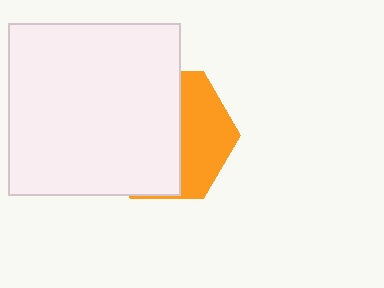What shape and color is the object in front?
The object in front is a white square.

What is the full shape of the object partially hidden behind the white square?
The partially hidden object is an orange hexagon.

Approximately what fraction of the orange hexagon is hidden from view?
Roughly 61% of the orange hexagon is hidden behind the white square.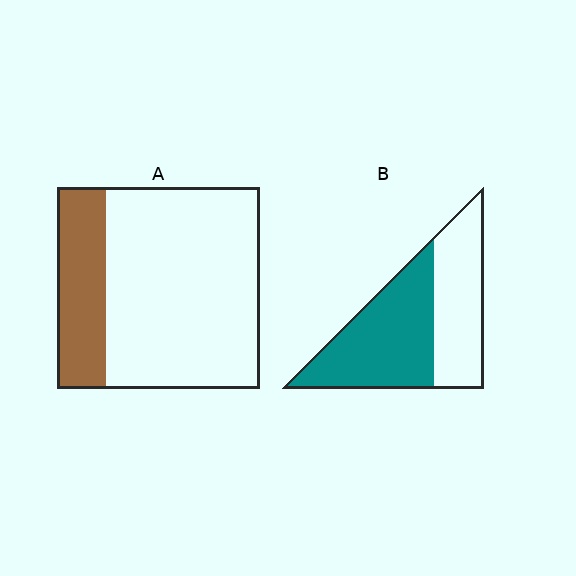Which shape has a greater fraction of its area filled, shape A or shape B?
Shape B.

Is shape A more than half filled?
No.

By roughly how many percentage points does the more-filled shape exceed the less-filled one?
By roughly 35 percentage points (B over A).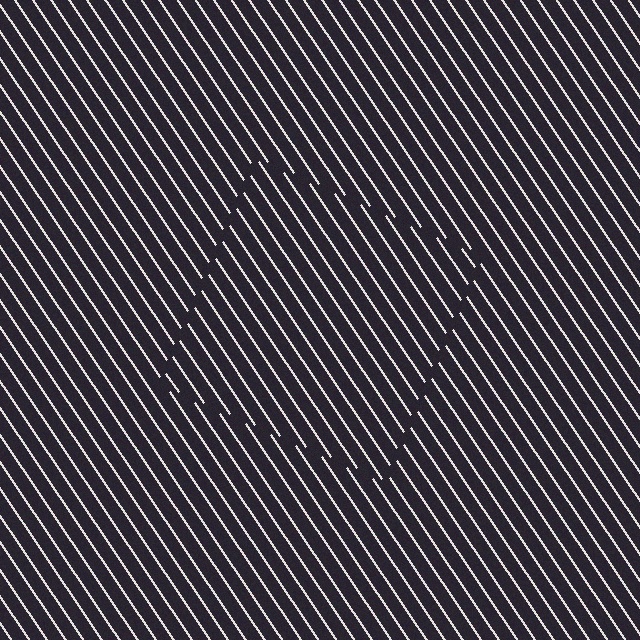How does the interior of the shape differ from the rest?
The interior of the shape contains the same grating, shifted by half a period — the contour is defined by the phase discontinuity where line-ends from the inner and outer gratings abut.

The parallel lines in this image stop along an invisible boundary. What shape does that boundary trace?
An illusory square. The interior of the shape contains the same grating, shifted by half a period — the contour is defined by the phase discontinuity where line-ends from the inner and outer gratings abut.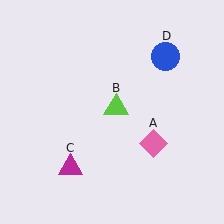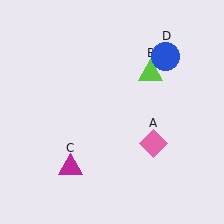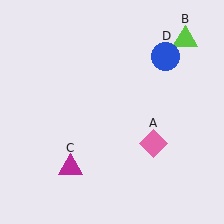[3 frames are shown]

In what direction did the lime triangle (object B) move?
The lime triangle (object B) moved up and to the right.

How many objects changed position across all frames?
1 object changed position: lime triangle (object B).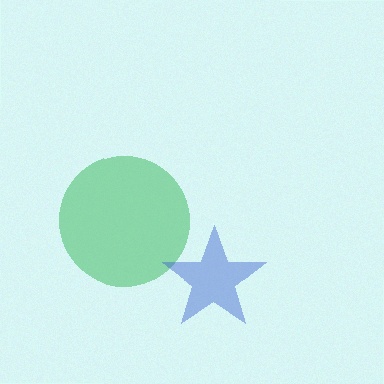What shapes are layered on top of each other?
The layered shapes are: a green circle, a blue star.